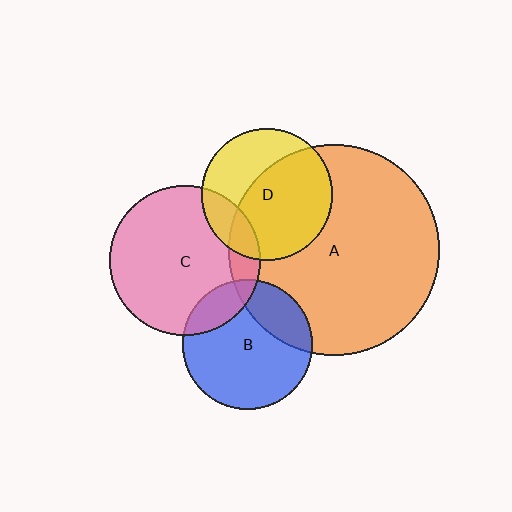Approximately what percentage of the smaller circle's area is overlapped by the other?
Approximately 25%.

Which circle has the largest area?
Circle A (orange).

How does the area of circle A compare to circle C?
Approximately 2.0 times.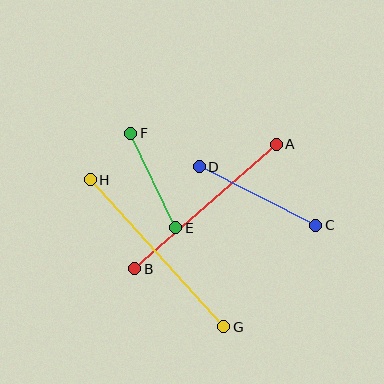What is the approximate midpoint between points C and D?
The midpoint is at approximately (257, 196) pixels.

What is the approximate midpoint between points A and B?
The midpoint is at approximately (206, 207) pixels.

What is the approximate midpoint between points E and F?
The midpoint is at approximately (153, 180) pixels.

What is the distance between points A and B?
The distance is approximately 189 pixels.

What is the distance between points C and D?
The distance is approximately 130 pixels.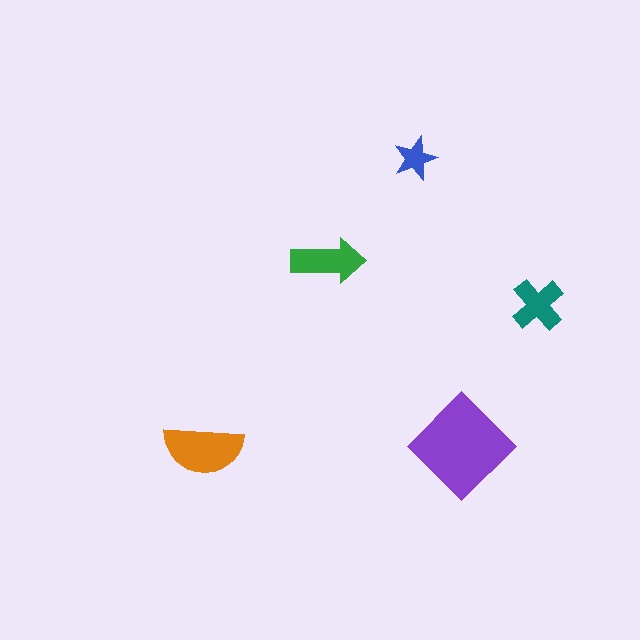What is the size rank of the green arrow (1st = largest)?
3rd.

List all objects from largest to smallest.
The purple diamond, the orange semicircle, the green arrow, the teal cross, the blue star.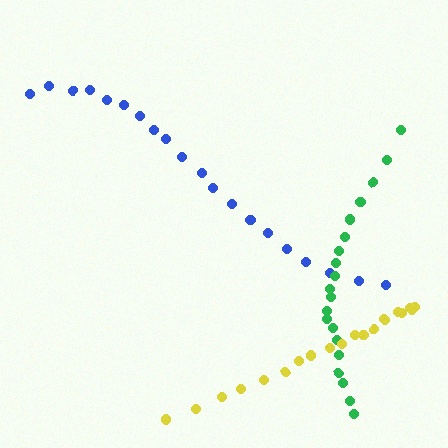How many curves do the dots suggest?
There are 3 distinct paths.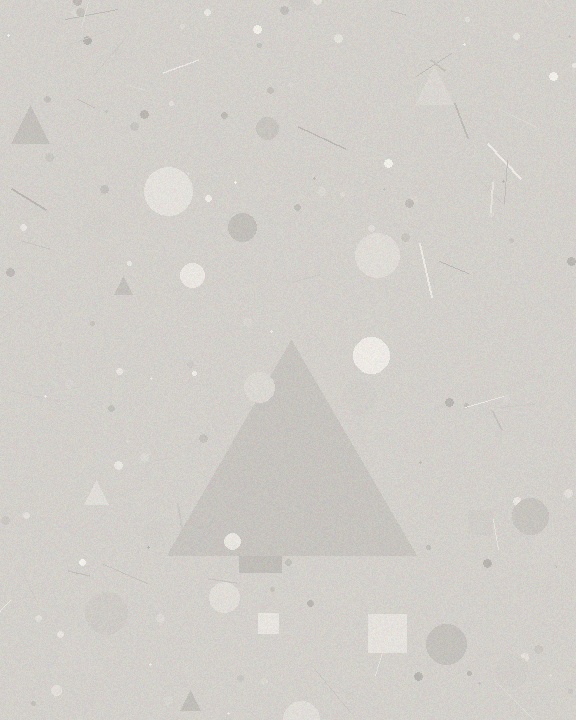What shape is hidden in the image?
A triangle is hidden in the image.